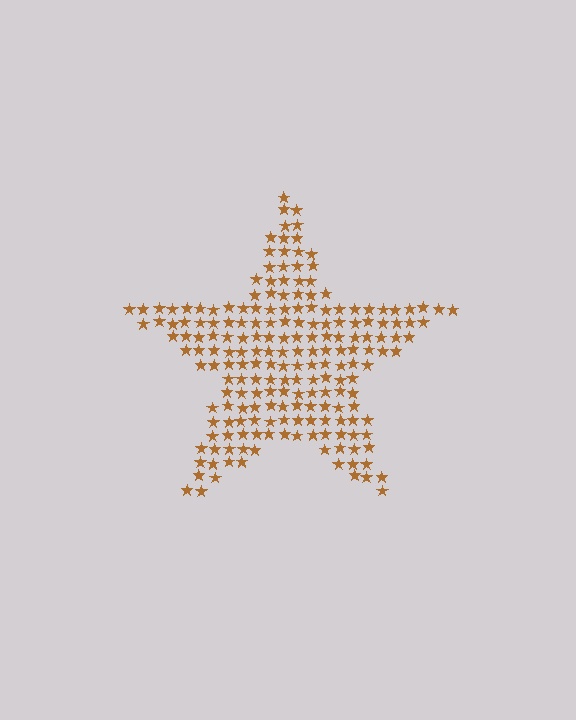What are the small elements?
The small elements are stars.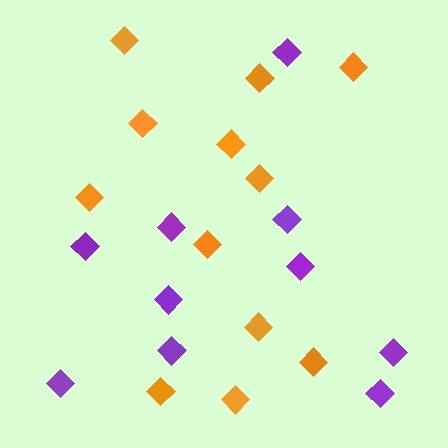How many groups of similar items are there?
There are 2 groups: one group of orange diamonds (12) and one group of purple diamonds (10).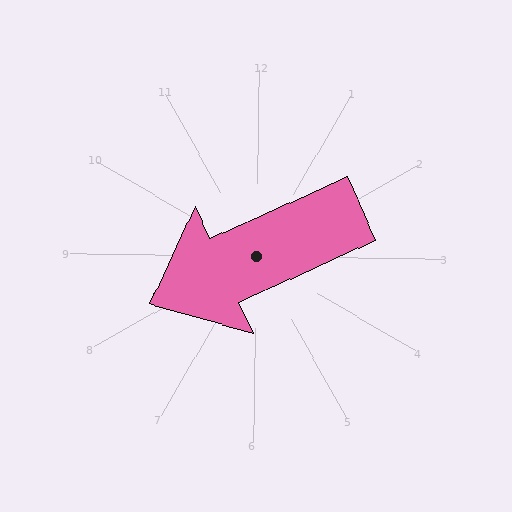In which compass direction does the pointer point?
Southwest.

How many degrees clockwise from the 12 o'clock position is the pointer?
Approximately 245 degrees.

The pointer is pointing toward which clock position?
Roughly 8 o'clock.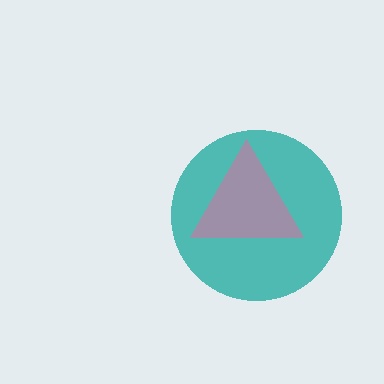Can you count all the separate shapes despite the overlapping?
Yes, there are 2 separate shapes.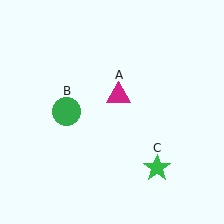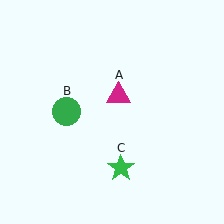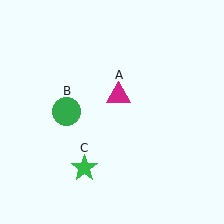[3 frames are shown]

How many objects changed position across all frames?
1 object changed position: green star (object C).